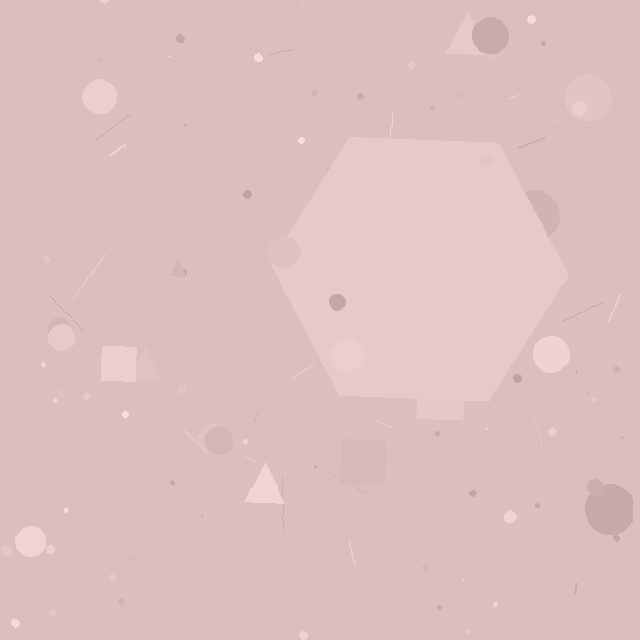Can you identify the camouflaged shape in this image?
The camouflaged shape is a hexagon.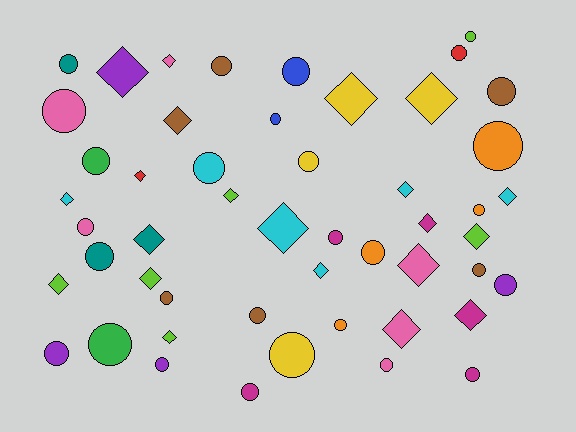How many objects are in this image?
There are 50 objects.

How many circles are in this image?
There are 29 circles.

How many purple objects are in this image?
There are 4 purple objects.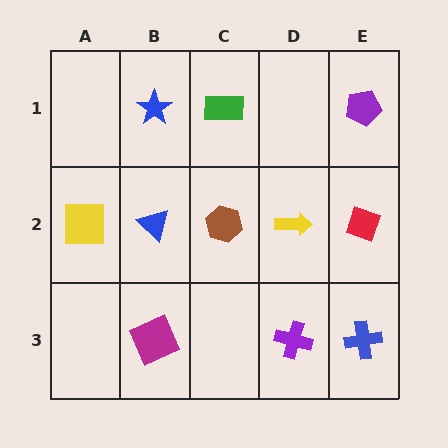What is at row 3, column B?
A magenta square.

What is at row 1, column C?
A green rectangle.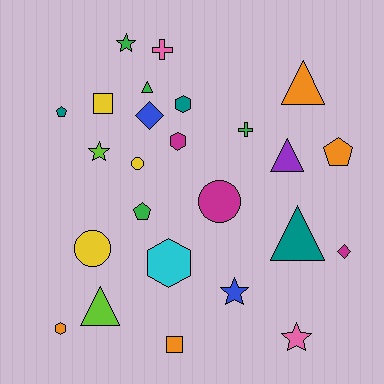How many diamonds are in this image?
There are 2 diamonds.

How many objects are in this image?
There are 25 objects.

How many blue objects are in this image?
There are 2 blue objects.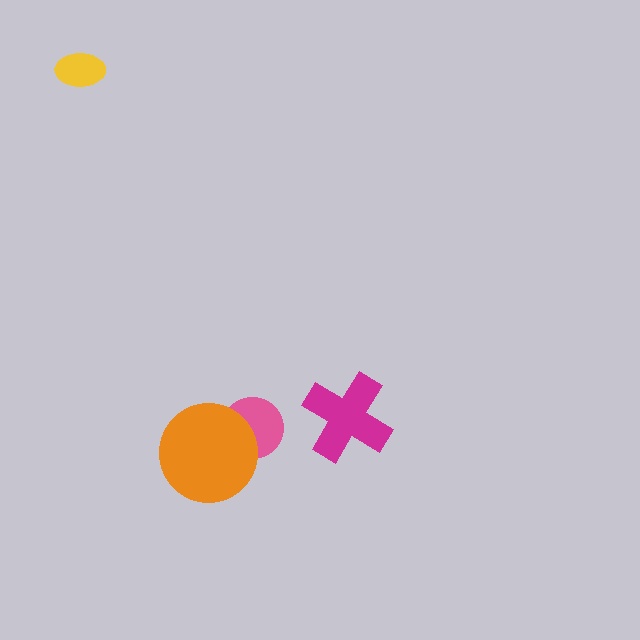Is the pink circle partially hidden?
Yes, it is partially covered by another shape.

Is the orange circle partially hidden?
No, no other shape covers it.